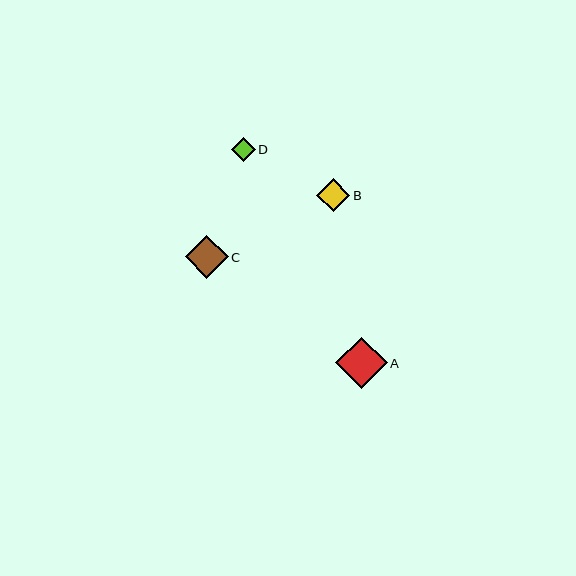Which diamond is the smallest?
Diamond D is the smallest with a size of approximately 24 pixels.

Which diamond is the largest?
Diamond A is the largest with a size of approximately 52 pixels.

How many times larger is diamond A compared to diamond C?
Diamond A is approximately 1.2 times the size of diamond C.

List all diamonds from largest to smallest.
From largest to smallest: A, C, B, D.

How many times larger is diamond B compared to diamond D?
Diamond B is approximately 1.4 times the size of diamond D.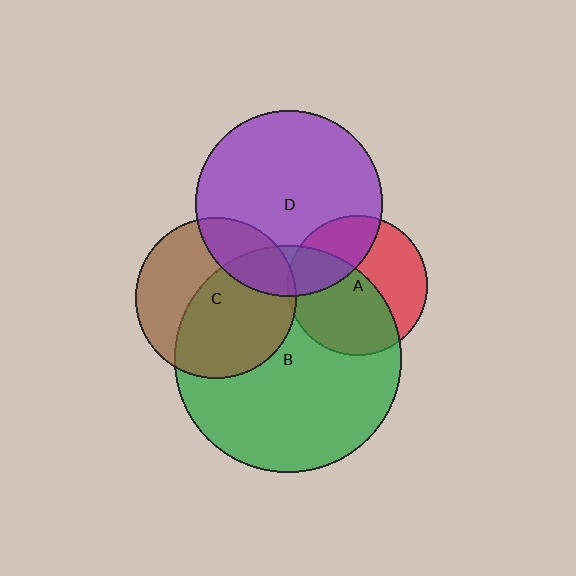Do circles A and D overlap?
Yes.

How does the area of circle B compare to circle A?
Approximately 2.7 times.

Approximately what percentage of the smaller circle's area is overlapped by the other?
Approximately 30%.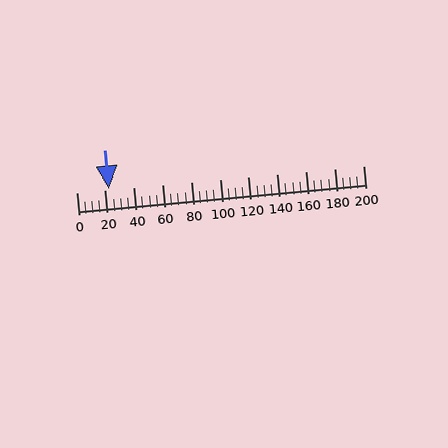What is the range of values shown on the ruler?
The ruler shows values from 0 to 200.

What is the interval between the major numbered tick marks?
The major tick marks are spaced 20 units apart.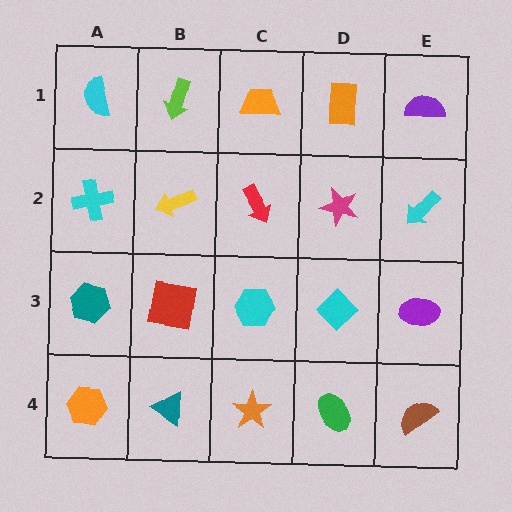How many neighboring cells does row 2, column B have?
4.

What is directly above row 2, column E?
A purple semicircle.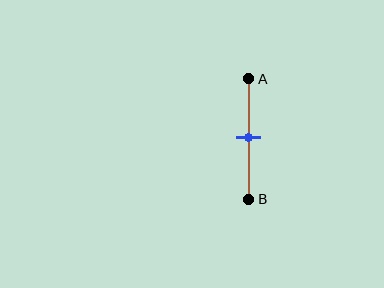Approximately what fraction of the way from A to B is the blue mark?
The blue mark is approximately 50% of the way from A to B.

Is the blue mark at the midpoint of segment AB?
Yes, the mark is approximately at the midpoint.